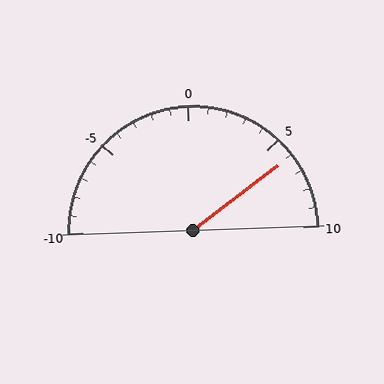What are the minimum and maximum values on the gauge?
The gauge ranges from -10 to 10.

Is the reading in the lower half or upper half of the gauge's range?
The reading is in the upper half of the range (-10 to 10).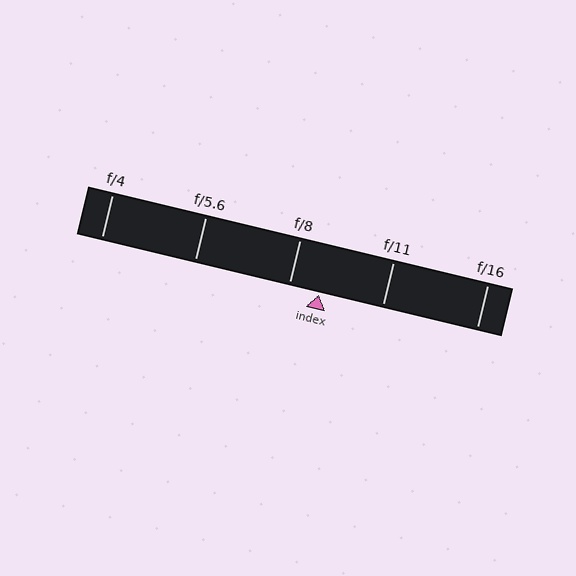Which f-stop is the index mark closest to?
The index mark is closest to f/8.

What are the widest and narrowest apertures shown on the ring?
The widest aperture shown is f/4 and the narrowest is f/16.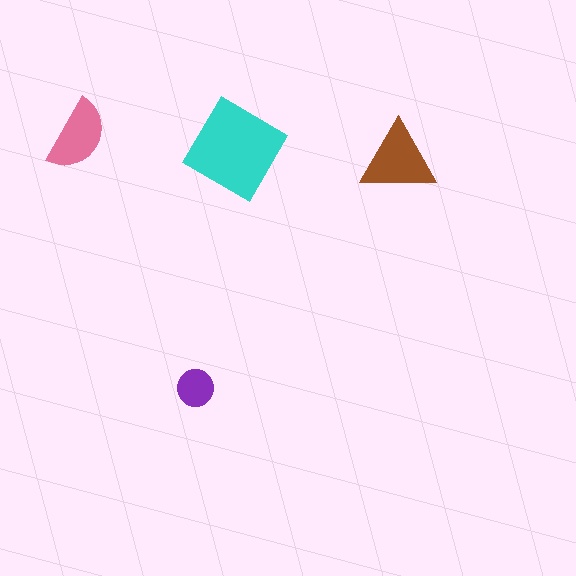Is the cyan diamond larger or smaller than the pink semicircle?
Larger.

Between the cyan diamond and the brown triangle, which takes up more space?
The cyan diamond.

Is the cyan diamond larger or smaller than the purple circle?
Larger.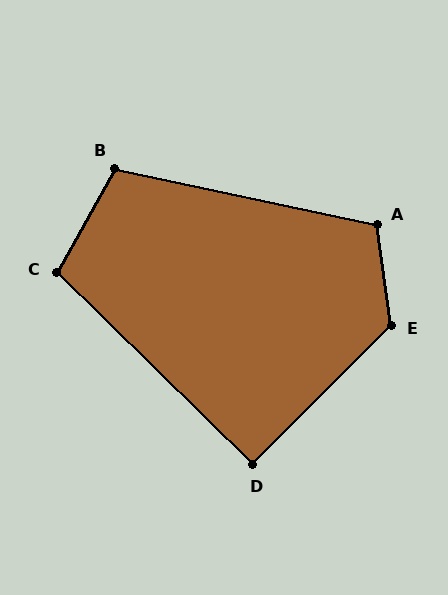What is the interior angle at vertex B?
Approximately 107 degrees (obtuse).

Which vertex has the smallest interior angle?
D, at approximately 90 degrees.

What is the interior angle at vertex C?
Approximately 105 degrees (obtuse).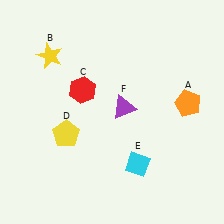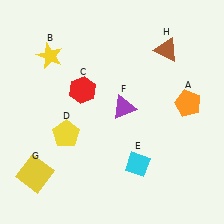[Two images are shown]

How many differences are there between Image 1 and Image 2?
There are 2 differences between the two images.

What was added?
A yellow square (G), a brown triangle (H) were added in Image 2.